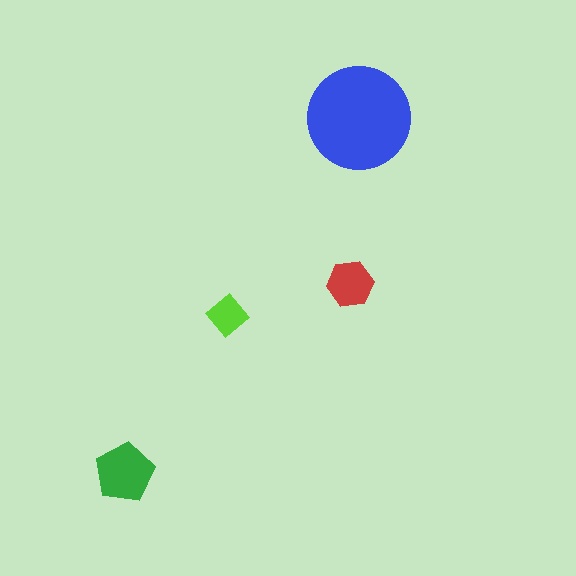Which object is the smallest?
The lime diamond.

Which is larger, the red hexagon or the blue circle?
The blue circle.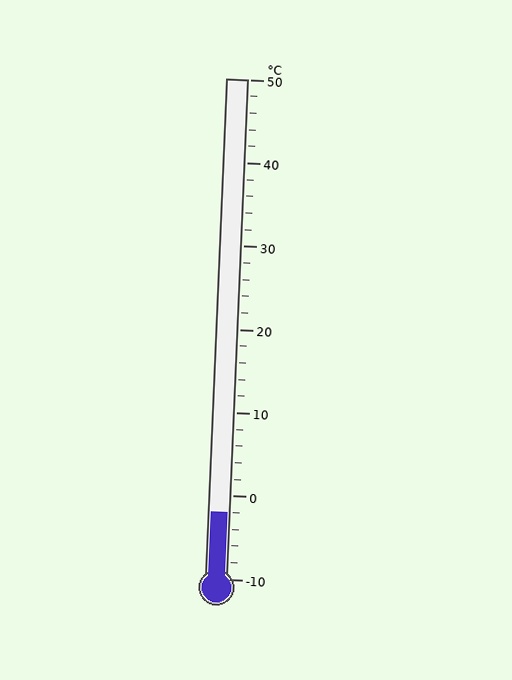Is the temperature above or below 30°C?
The temperature is below 30°C.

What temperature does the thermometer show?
The thermometer shows approximately -2°C.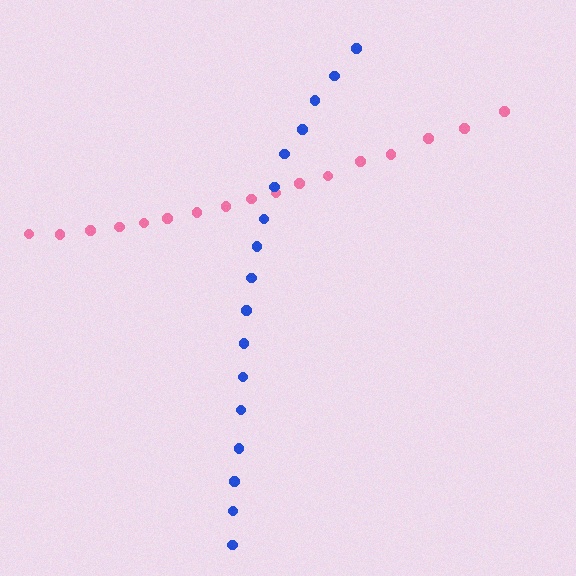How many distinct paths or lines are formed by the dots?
There are 2 distinct paths.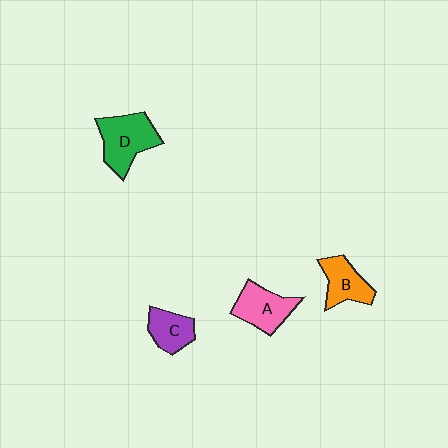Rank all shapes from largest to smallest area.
From largest to smallest: D (green), A (pink), B (orange), C (purple).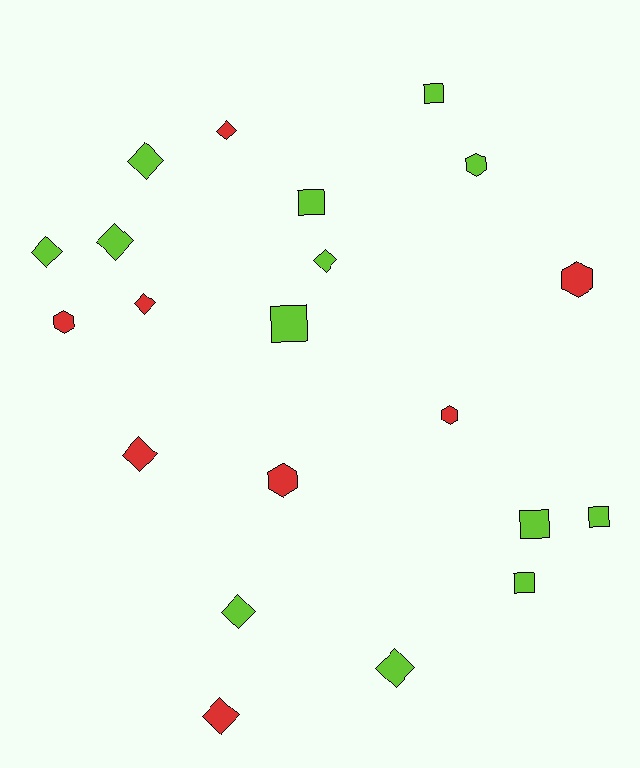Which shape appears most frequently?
Diamond, with 10 objects.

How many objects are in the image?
There are 21 objects.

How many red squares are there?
There are no red squares.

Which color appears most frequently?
Lime, with 13 objects.